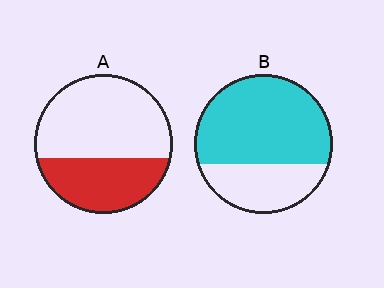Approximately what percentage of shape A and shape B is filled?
A is approximately 35% and B is approximately 70%.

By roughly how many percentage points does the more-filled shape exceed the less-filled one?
By roughly 30 percentage points (B over A).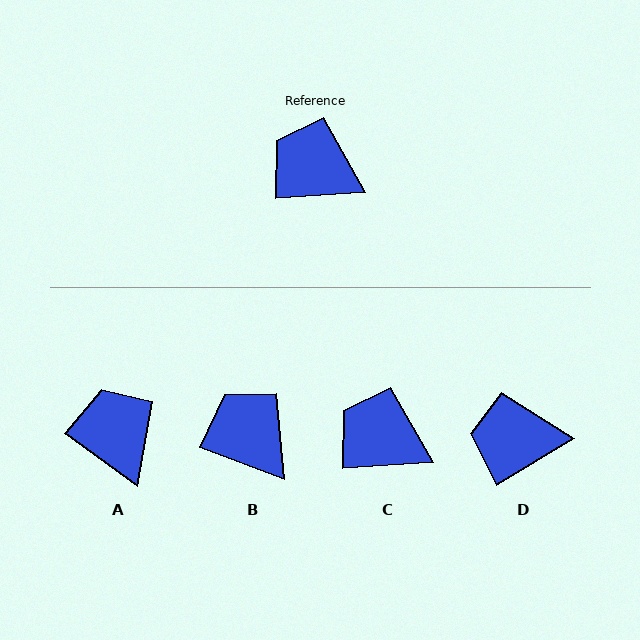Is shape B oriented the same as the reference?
No, it is off by about 24 degrees.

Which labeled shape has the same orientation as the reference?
C.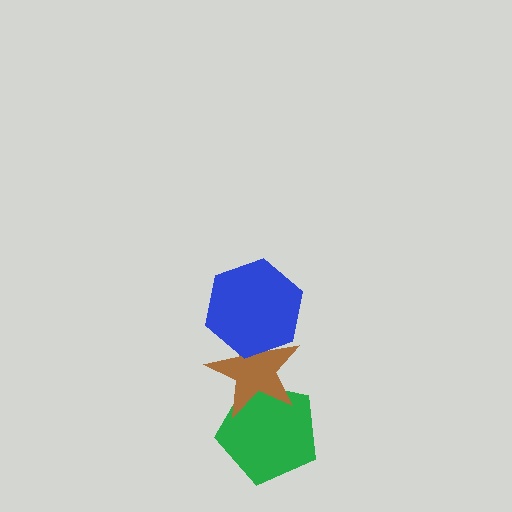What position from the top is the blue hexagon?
The blue hexagon is 1st from the top.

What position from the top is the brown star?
The brown star is 2nd from the top.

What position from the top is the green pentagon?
The green pentagon is 3rd from the top.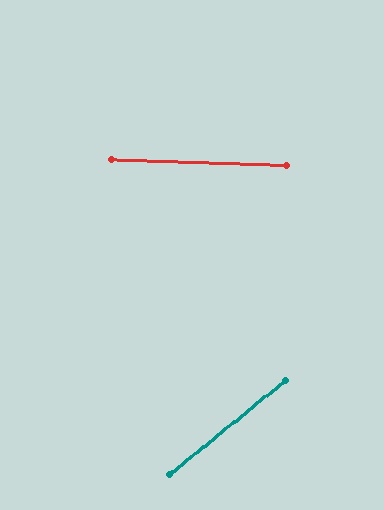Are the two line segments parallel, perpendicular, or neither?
Neither parallel nor perpendicular — they differ by about 41°.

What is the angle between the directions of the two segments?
Approximately 41 degrees.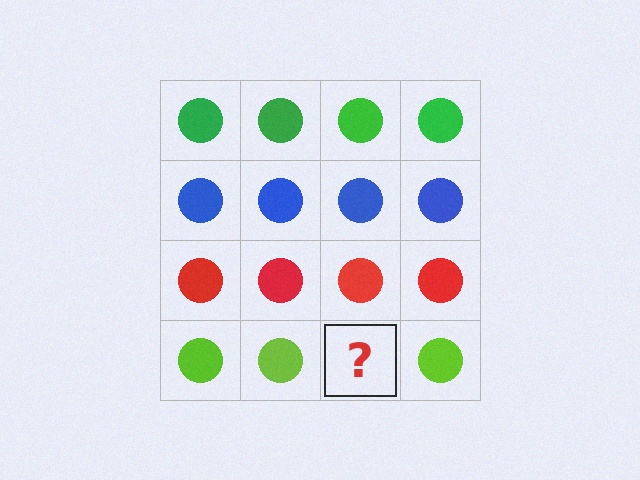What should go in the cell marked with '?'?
The missing cell should contain a lime circle.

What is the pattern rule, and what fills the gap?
The rule is that each row has a consistent color. The gap should be filled with a lime circle.